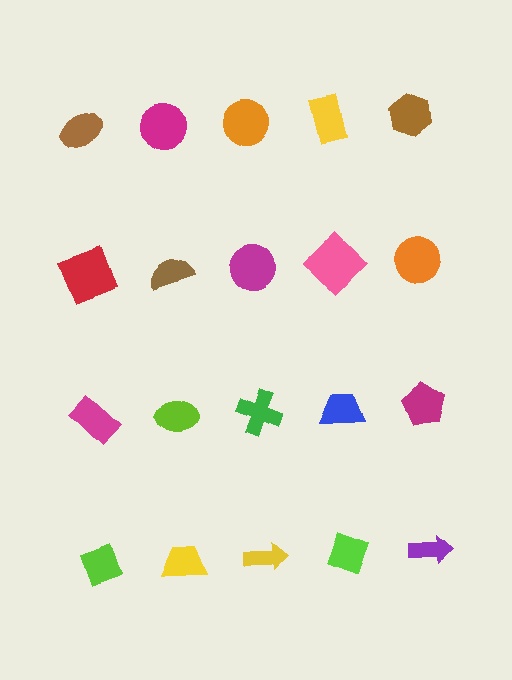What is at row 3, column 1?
A magenta rectangle.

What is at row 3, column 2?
A lime ellipse.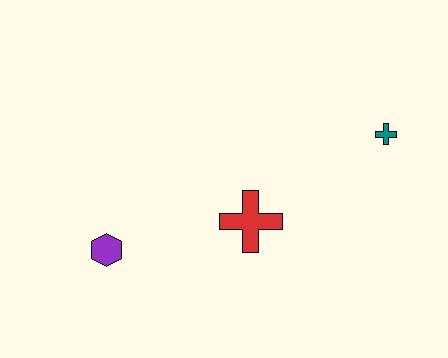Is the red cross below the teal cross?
Yes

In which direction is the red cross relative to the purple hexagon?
The red cross is to the right of the purple hexagon.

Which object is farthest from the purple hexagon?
The teal cross is farthest from the purple hexagon.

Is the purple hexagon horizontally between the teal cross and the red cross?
No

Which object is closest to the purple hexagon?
The red cross is closest to the purple hexagon.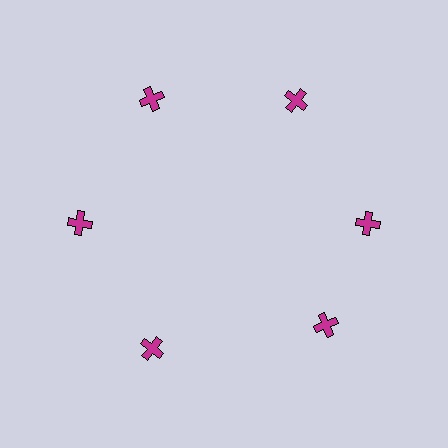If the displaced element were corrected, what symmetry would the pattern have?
It would have 6-fold rotational symmetry — the pattern would map onto itself every 60 degrees.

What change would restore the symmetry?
The symmetry would be restored by rotating it back into even spacing with its neighbors so that all 6 crosses sit at equal angles and equal distance from the center.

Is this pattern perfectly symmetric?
No. The 6 magenta crosses are arranged in a ring, but one element near the 5 o'clock position is rotated out of alignment along the ring, breaking the 6-fold rotational symmetry.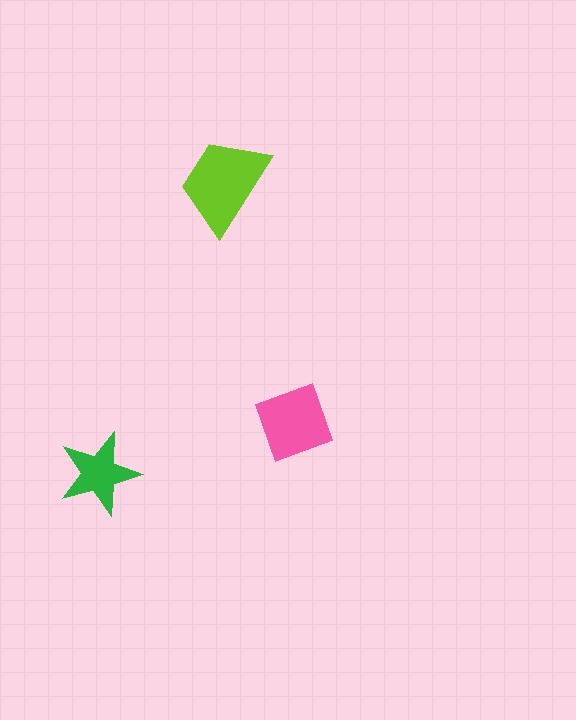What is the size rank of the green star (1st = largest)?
3rd.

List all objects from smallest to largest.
The green star, the pink square, the lime trapezoid.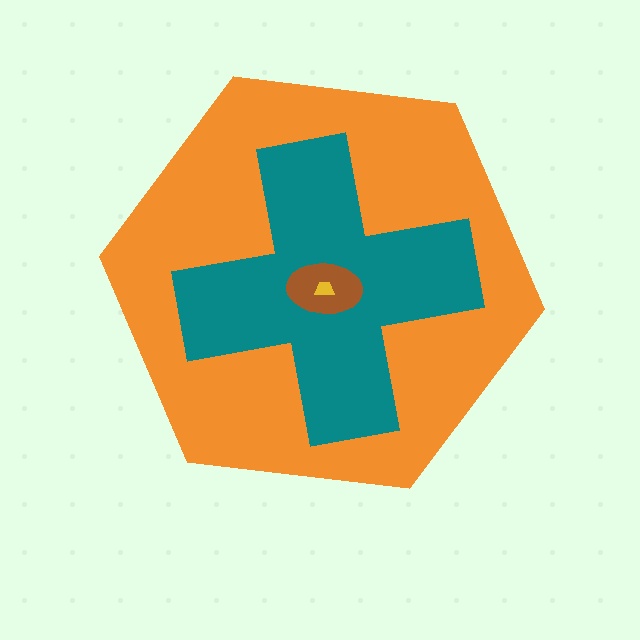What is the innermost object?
The yellow trapezoid.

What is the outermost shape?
The orange hexagon.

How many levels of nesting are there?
4.